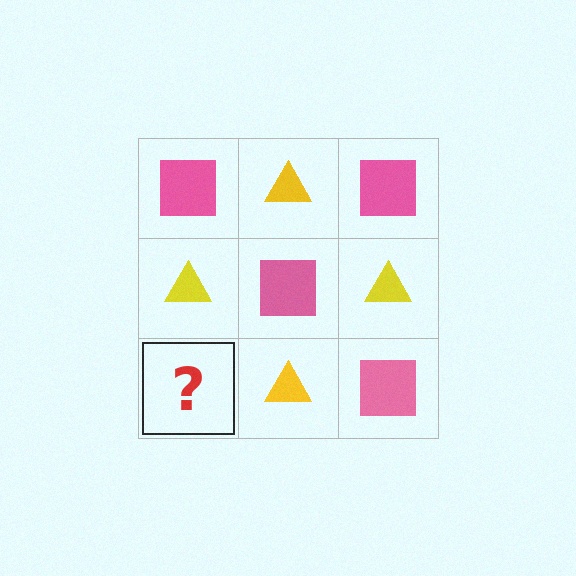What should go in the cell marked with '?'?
The missing cell should contain a pink square.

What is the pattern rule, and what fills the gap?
The rule is that it alternates pink square and yellow triangle in a checkerboard pattern. The gap should be filled with a pink square.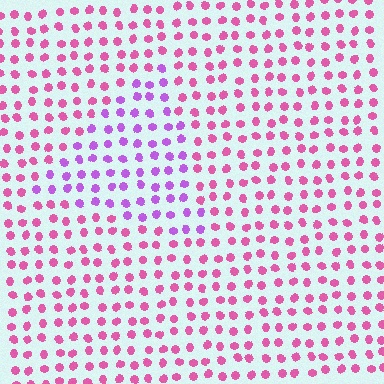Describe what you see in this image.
The image is filled with small pink elements in a uniform arrangement. A triangle-shaped region is visible where the elements are tinted to a slightly different hue, forming a subtle color boundary.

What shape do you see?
I see a triangle.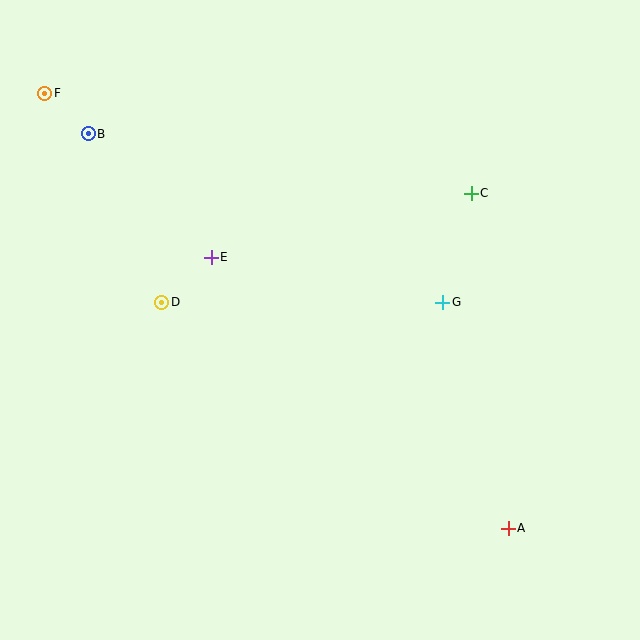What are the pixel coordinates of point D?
Point D is at (162, 302).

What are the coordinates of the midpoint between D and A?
The midpoint between D and A is at (335, 415).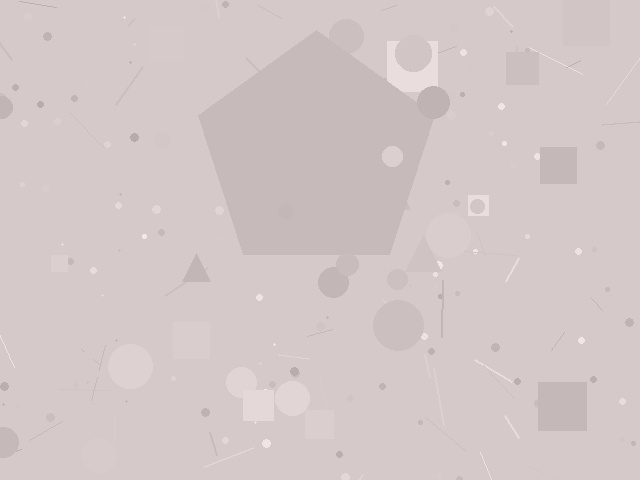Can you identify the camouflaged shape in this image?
The camouflaged shape is a pentagon.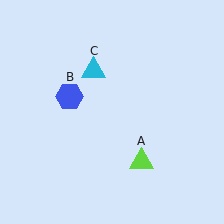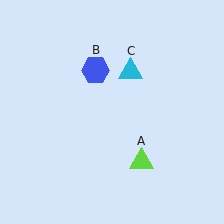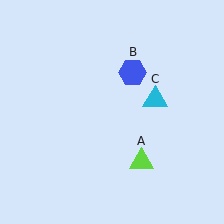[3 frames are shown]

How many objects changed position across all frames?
2 objects changed position: blue hexagon (object B), cyan triangle (object C).